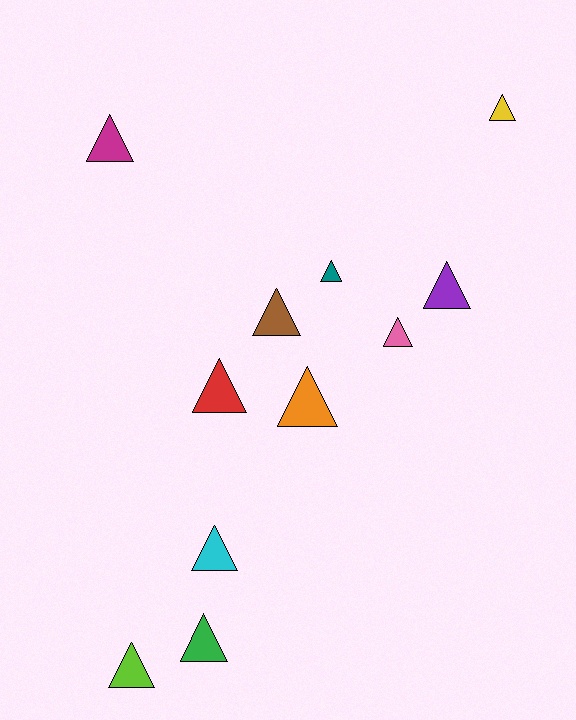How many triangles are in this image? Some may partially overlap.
There are 11 triangles.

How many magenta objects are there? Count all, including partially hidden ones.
There is 1 magenta object.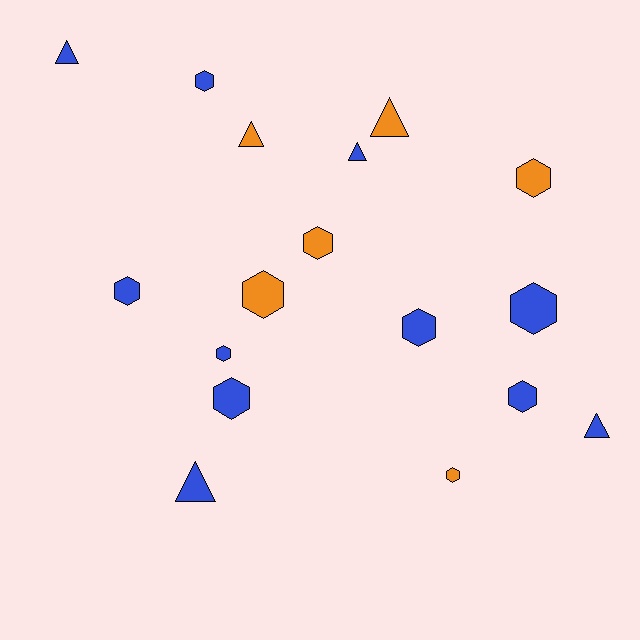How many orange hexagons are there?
There are 4 orange hexagons.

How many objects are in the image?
There are 17 objects.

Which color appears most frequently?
Blue, with 11 objects.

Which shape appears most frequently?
Hexagon, with 11 objects.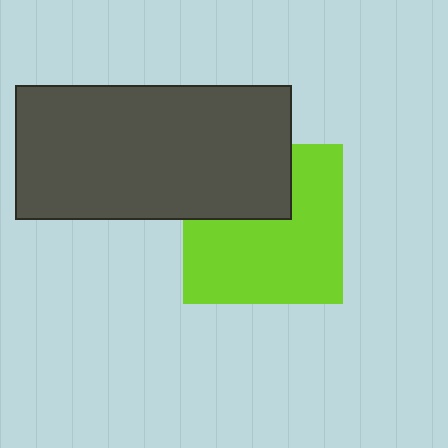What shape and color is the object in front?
The object in front is a dark gray rectangle.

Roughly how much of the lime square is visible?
Most of it is visible (roughly 68%).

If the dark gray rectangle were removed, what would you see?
You would see the complete lime square.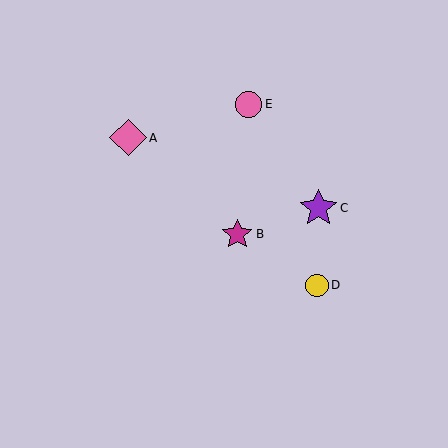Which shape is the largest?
The purple star (labeled C) is the largest.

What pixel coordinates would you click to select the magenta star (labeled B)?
Click at (237, 234) to select the magenta star B.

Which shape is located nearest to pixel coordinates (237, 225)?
The magenta star (labeled B) at (237, 234) is nearest to that location.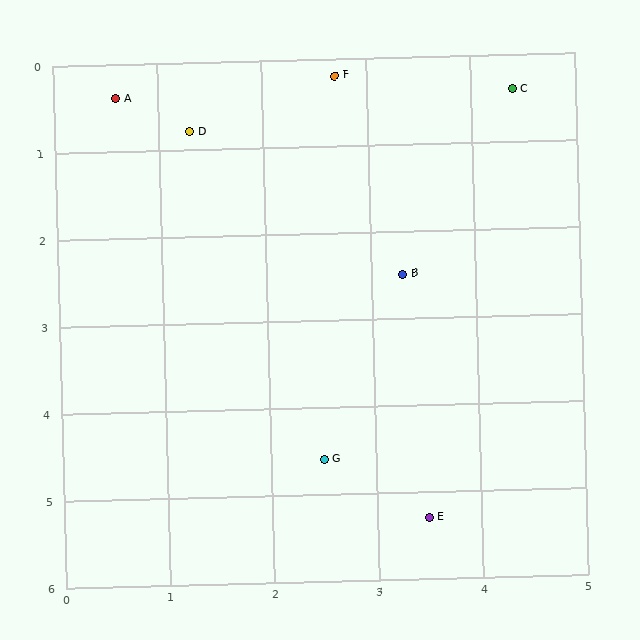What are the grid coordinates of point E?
Point E is at approximately (3.5, 5.3).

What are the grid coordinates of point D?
Point D is at approximately (1.3, 0.8).